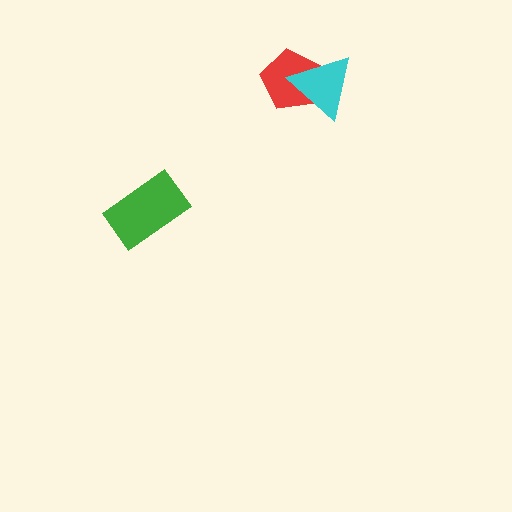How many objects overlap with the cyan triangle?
1 object overlaps with the cyan triangle.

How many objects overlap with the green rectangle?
0 objects overlap with the green rectangle.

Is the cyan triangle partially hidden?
No, no other shape covers it.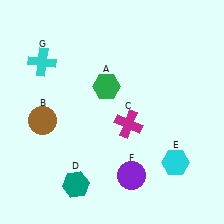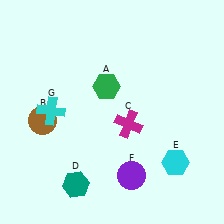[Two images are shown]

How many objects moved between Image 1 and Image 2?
1 object moved between the two images.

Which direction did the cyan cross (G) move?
The cyan cross (G) moved down.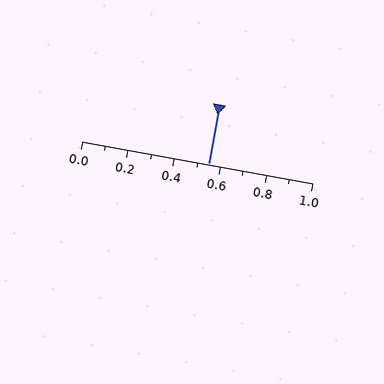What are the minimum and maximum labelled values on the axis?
The axis runs from 0.0 to 1.0.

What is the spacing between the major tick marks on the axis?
The major ticks are spaced 0.2 apart.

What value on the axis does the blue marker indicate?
The marker indicates approximately 0.55.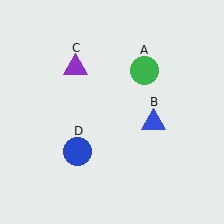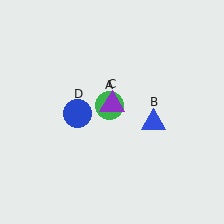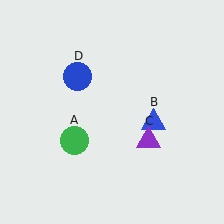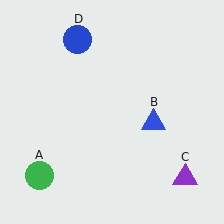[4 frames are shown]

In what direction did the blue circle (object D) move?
The blue circle (object D) moved up.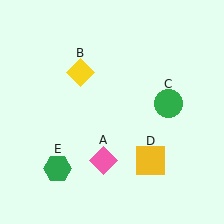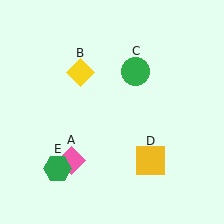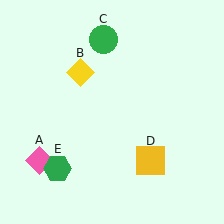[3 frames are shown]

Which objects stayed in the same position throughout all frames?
Yellow diamond (object B) and yellow square (object D) and green hexagon (object E) remained stationary.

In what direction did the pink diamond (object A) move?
The pink diamond (object A) moved left.